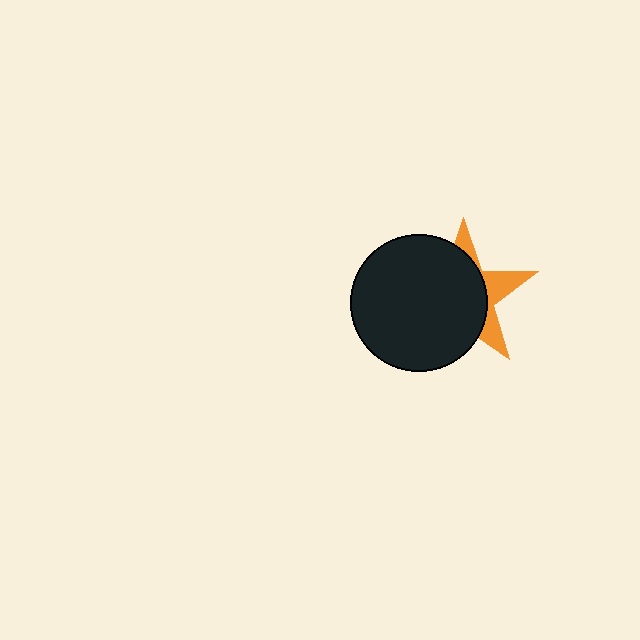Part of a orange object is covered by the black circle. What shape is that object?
It is a star.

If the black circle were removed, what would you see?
You would see the complete orange star.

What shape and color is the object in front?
The object in front is a black circle.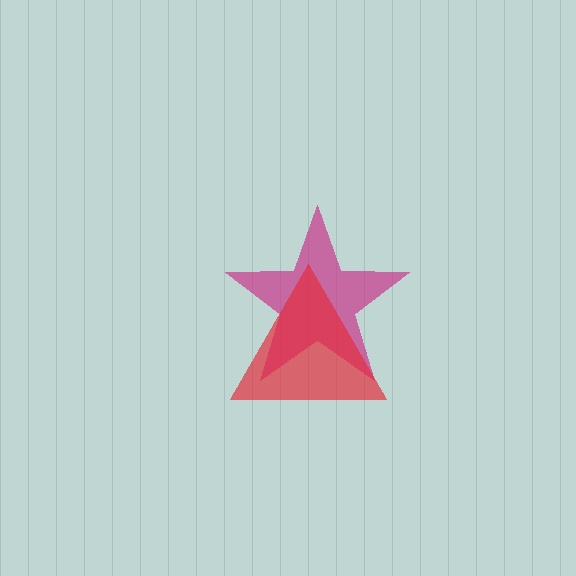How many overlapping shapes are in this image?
There are 2 overlapping shapes in the image.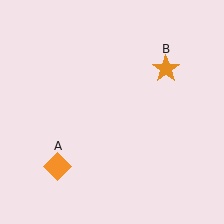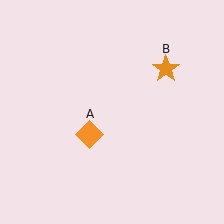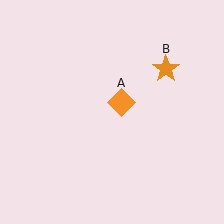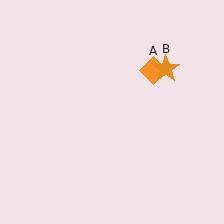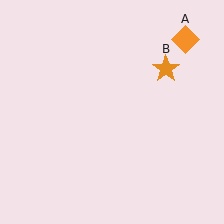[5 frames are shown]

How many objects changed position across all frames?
1 object changed position: orange diamond (object A).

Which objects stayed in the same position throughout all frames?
Orange star (object B) remained stationary.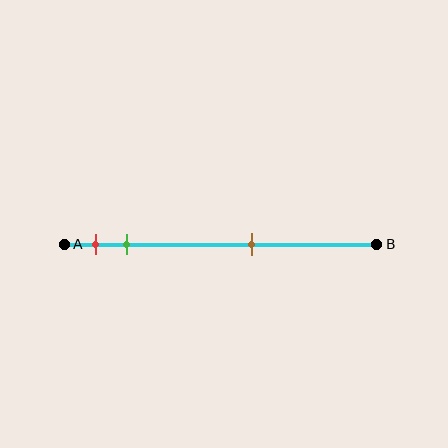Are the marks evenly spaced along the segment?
No, the marks are not evenly spaced.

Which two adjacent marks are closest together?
The red and green marks are the closest adjacent pair.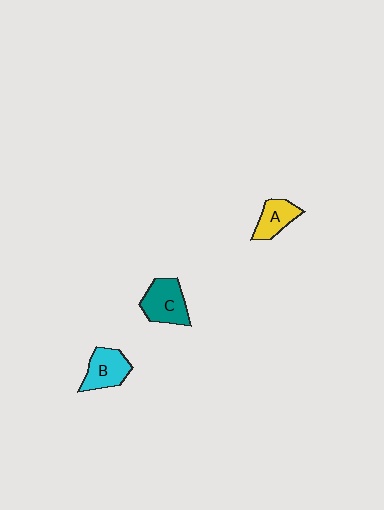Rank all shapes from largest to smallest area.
From largest to smallest: C (teal), B (cyan), A (yellow).